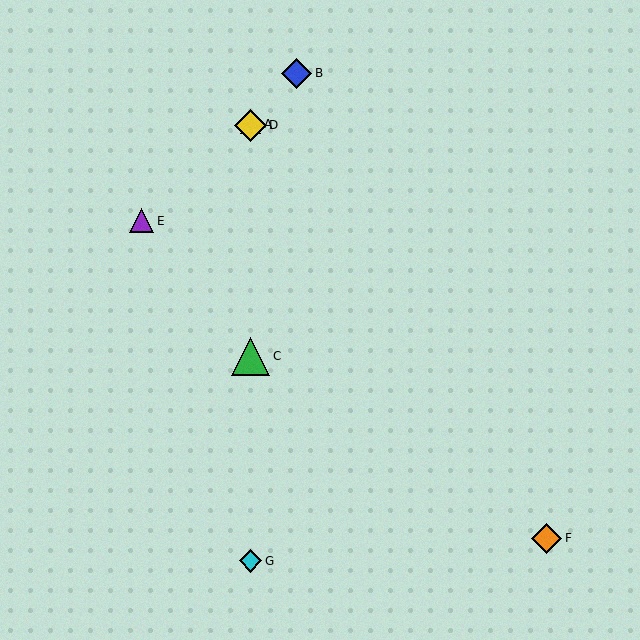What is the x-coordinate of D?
Object D is at x≈251.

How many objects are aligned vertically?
4 objects (A, C, D, G) are aligned vertically.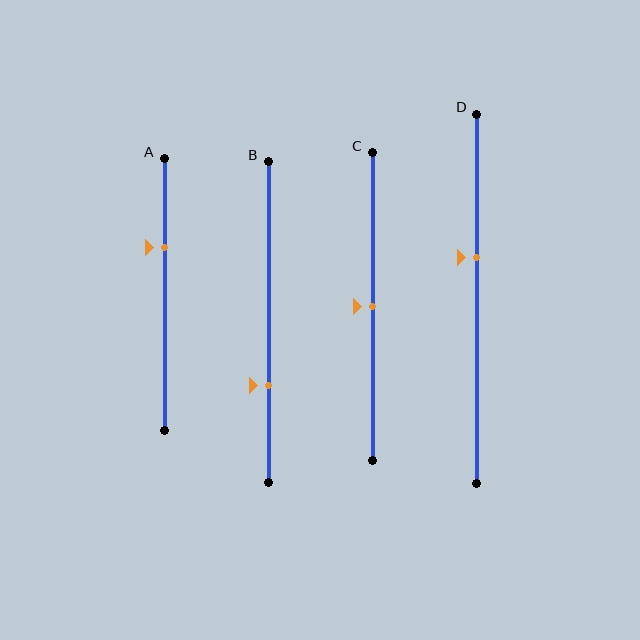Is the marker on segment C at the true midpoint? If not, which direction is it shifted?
Yes, the marker on segment C is at the true midpoint.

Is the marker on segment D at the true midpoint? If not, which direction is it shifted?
No, the marker on segment D is shifted upward by about 11% of the segment length.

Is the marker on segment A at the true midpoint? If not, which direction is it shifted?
No, the marker on segment A is shifted upward by about 17% of the segment length.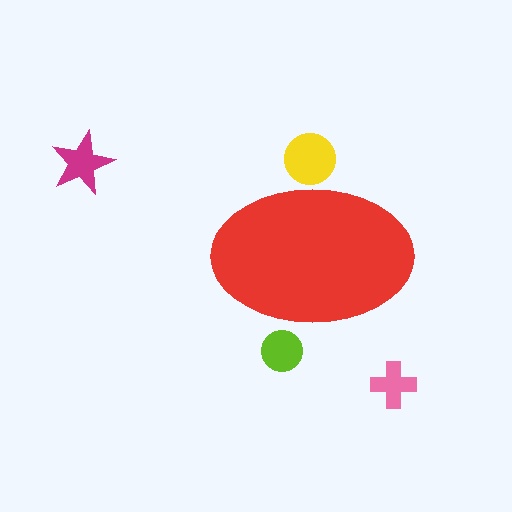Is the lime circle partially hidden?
Yes, the lime circle is partially hidden behind the red ellipse.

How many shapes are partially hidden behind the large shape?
2 shapes are partially hidden.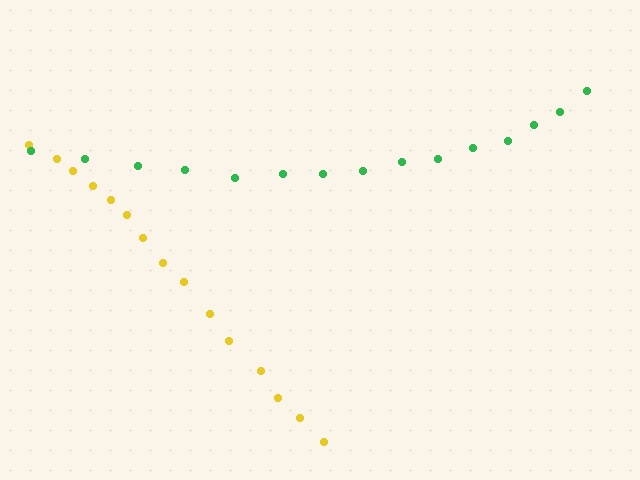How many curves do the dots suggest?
There are 2 distinct paths.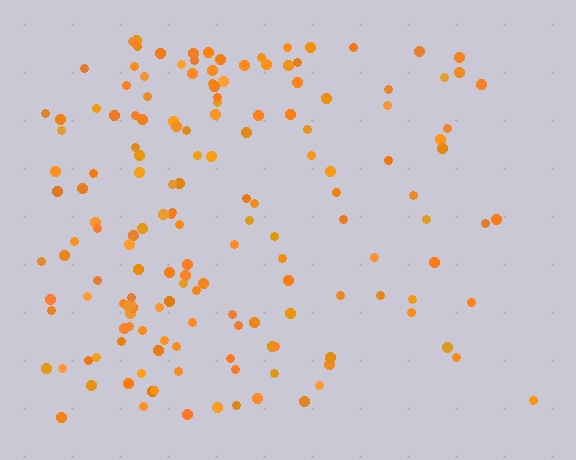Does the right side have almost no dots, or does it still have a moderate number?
Still a moderate number, just noticeably fewer than the left.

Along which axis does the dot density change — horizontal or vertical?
Horizontal.